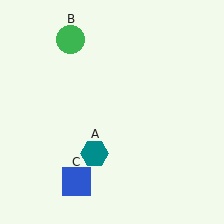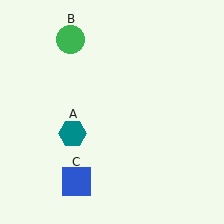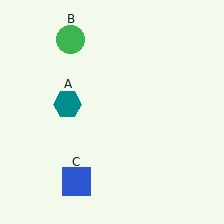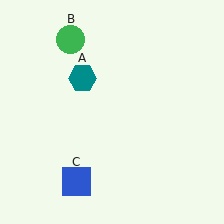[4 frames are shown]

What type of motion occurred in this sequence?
The teal hexagon (object A) rotated clockwise around the center of the scene.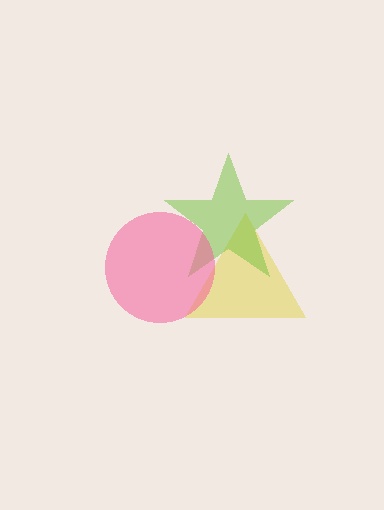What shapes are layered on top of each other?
The layered shapes are: a yellow triangle, a lime star, a pink circle.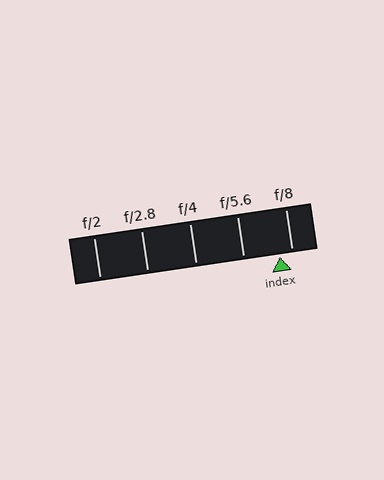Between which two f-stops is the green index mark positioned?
The index mark is between f/5.6 and f/8.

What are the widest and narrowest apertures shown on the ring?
The widest aperture shown is f/2 and the narrowest is f/8.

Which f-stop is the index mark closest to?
The index mark is closest to f/8.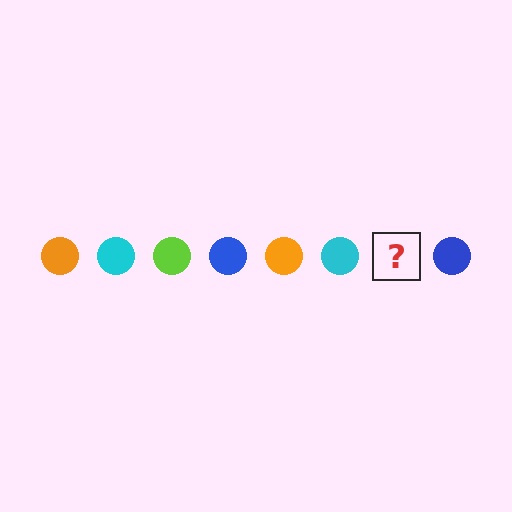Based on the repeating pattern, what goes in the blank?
The blank should be a lime circle.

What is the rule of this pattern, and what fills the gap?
The rule is that the pattern cycles through orange, cyan, lime, blue circles. The gap should be filled with a lime circle.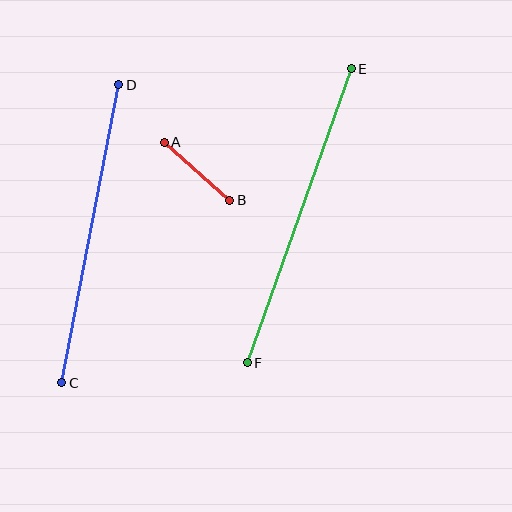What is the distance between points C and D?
The distance is approximately 303 pixels.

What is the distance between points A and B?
The distance is approximately 88 pixels.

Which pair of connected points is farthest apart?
Points E and F are farthest apart.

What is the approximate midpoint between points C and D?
The midpoint is at approximately (90, 234) pixels.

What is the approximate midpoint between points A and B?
The midpoint is at approximately (197, 171) pixels.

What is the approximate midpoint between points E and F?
The midpoint is at approximately (299, 216) pixels.